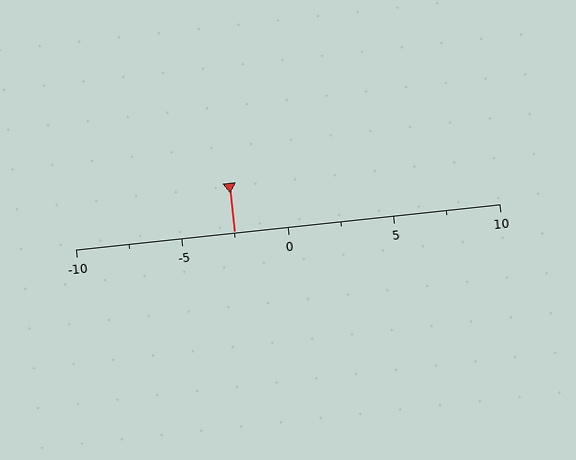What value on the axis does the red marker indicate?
The marker indicates approximately -2.5.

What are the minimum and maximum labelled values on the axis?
The axis runs from -10 to 10.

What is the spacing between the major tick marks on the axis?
The major ticks are spaced 5 apart.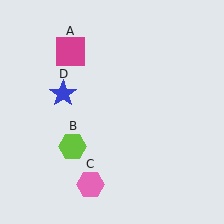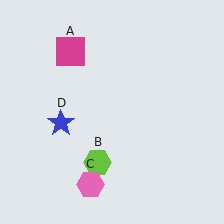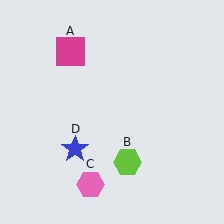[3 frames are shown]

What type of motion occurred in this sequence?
The lime hexagon (object B), blue star (object D) rotated counterclockwise around the center of the scene.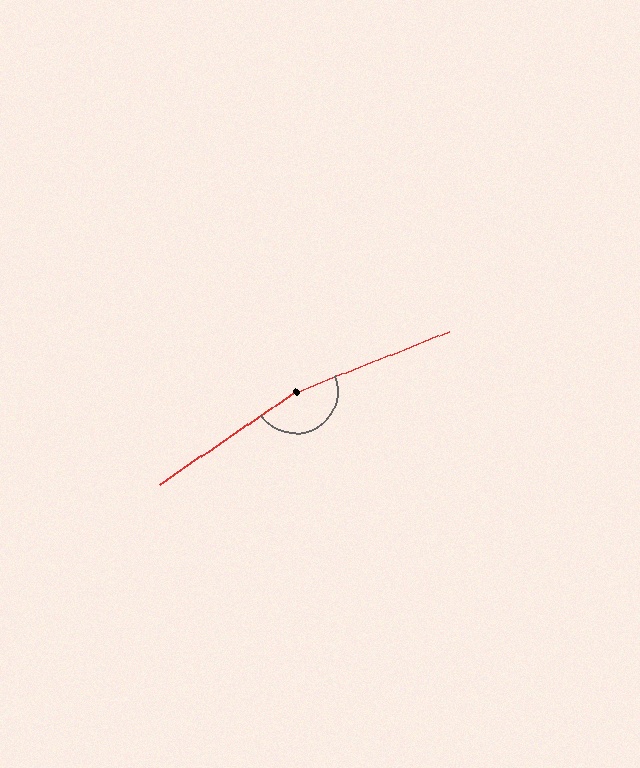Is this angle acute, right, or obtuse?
It is obtuse.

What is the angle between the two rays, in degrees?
Approximately 167 degrees.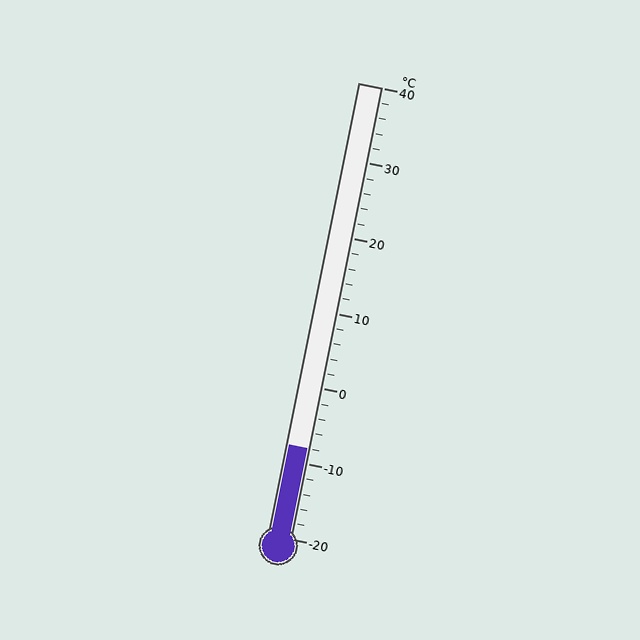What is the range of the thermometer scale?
The thermometer scale ranges from -20°C to 40°C.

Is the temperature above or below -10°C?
The temperature is above -10°C.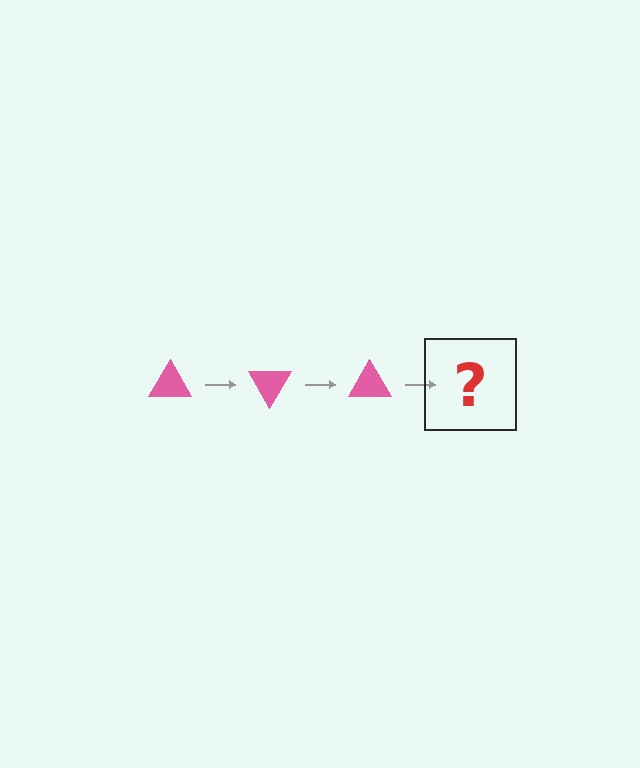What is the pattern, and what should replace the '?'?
The pattern is that the triangle rotates 60 degrees each step. The '?' should be a pink triangle rotated 180 degrees.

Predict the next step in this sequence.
The next step is a pink triangle rotated 180 degrees.